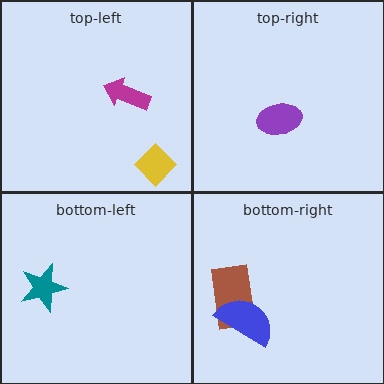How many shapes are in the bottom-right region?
2.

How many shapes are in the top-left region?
2.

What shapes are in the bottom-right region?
The brown rectangle, the blue semicircle.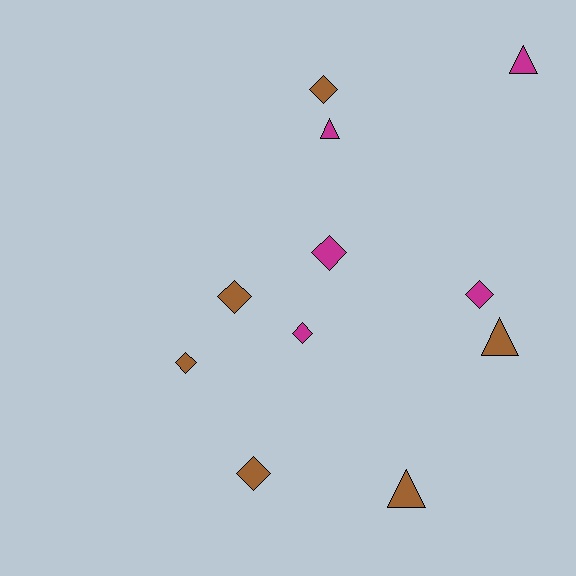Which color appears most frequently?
Brown, with 6 objects.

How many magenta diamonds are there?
There are 3 magenta diamonds.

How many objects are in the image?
There are 11 objects.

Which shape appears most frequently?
Diamond, with 7 objects.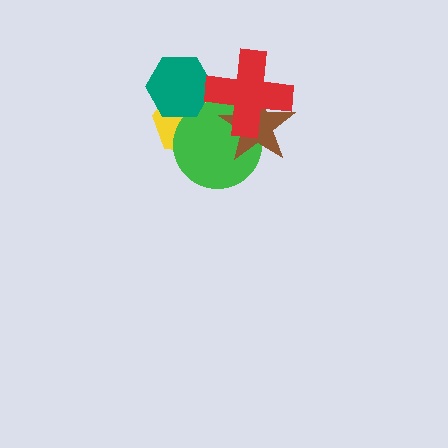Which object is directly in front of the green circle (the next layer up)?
The brown star is directly in front of the green circle.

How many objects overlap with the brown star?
3 objects overlap with the brown star.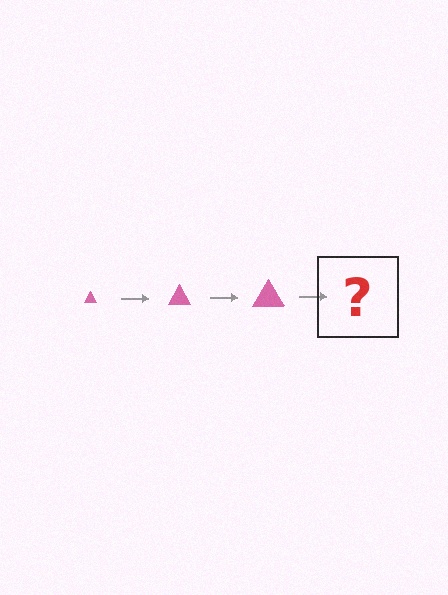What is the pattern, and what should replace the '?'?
The pattern is that the triangle gets progressively larger each step. The '?' should be a pink triangle, larger than the previous one.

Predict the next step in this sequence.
The next step is a pink triangle, larger than the previous one.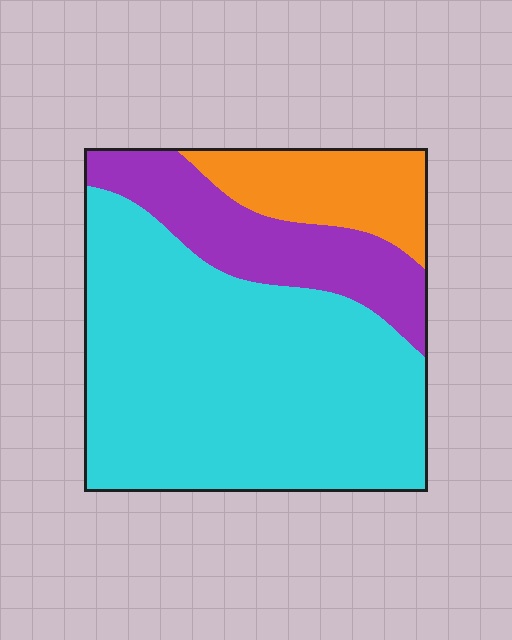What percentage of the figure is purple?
Purple takes up less than a quarter of the figure.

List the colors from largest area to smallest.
From largest to smallest: cyan, purple, orange.